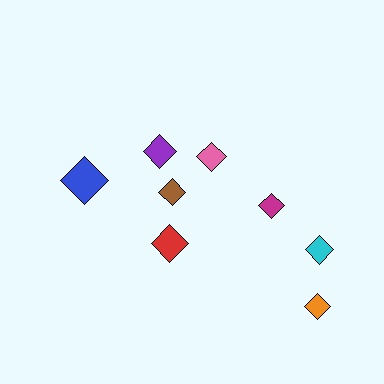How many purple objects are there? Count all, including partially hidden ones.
There is 1 purple object.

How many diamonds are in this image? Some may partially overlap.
There are 8 diamonds.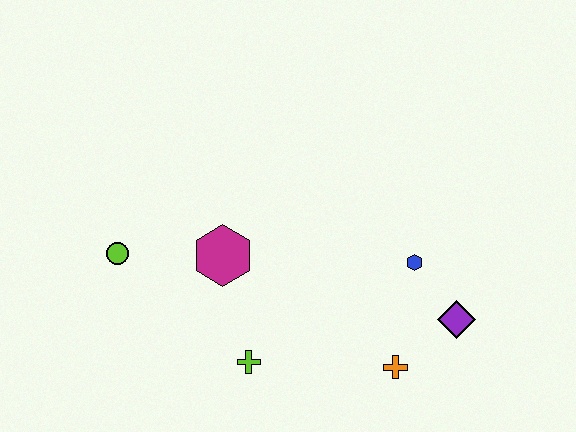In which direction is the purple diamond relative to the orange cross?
The purple diamond is to the right of the orange cross.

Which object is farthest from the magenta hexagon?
The purple diamond is farthest from the magenta hexagon.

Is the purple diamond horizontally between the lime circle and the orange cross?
No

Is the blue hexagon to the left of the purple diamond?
Yes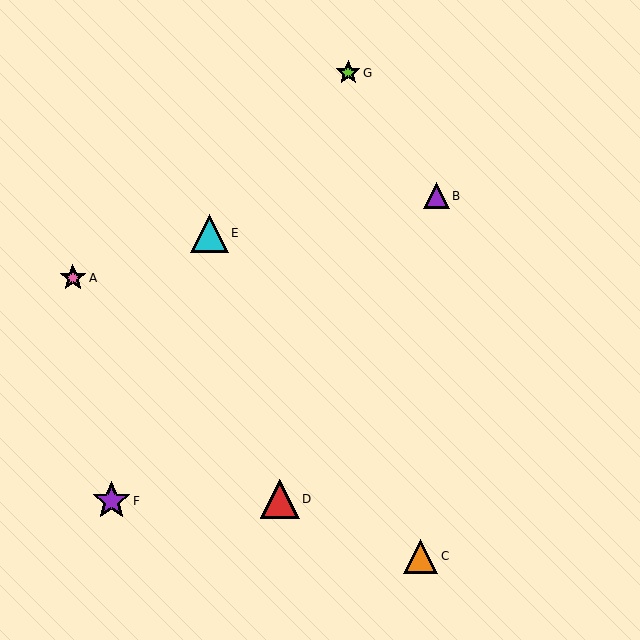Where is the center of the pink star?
The center of the pink star is at (73, 278).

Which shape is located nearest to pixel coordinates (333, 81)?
The lime star (labeled G) at (348, 73) is nearest to that location.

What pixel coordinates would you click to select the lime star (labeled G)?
Click at (348, 73) to select the lime star G.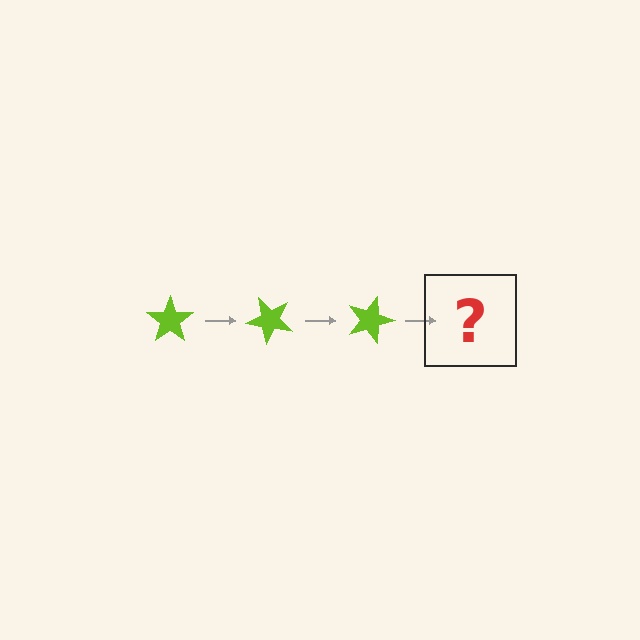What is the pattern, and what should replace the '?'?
The pattern is that the star rotates 45 degrees each step. The '?' should be a lime star rotated 135 degrees.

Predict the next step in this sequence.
The next step is a lime star rotated 135 degrees.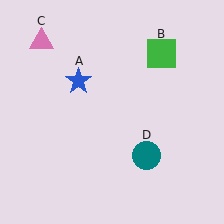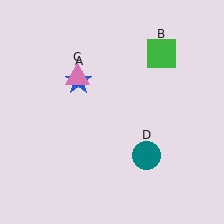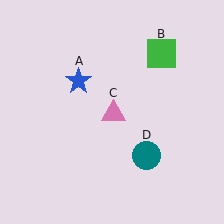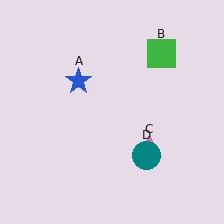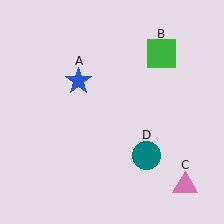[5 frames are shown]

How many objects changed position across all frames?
1 object changed position: pink triangle (object C).